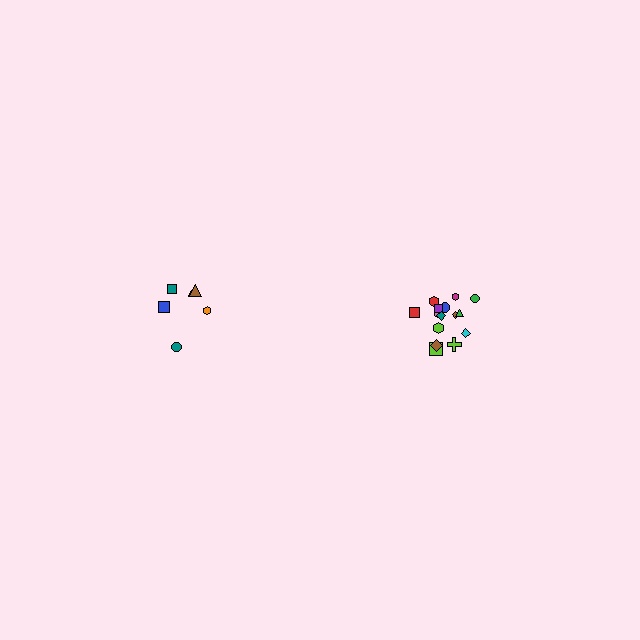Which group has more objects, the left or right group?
The right group.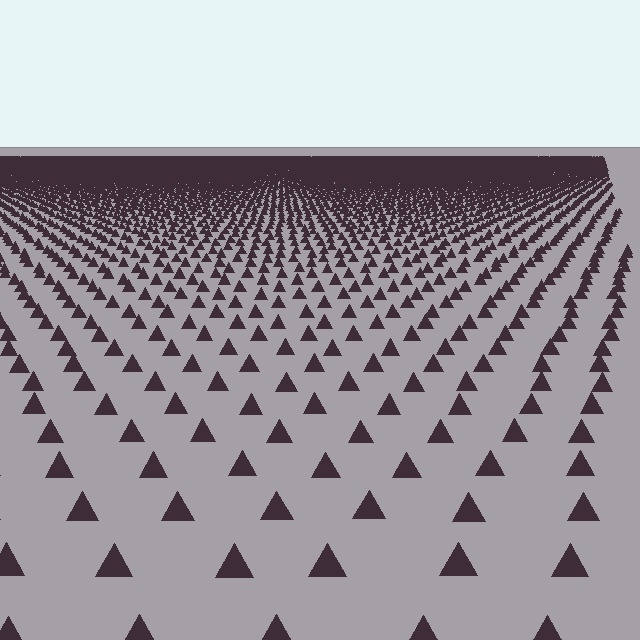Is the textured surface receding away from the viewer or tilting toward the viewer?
The surface is receding away from the viewer. Texture elements get smaller and denser toward the top.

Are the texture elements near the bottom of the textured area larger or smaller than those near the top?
Larger. Near the bottom, elements are closer to the viewer and appear at a bigger on-screen size.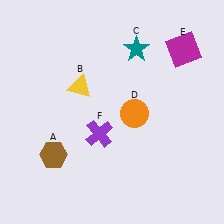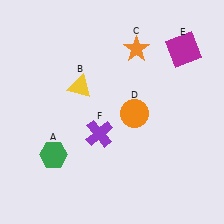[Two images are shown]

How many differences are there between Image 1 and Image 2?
There are 2 differences between the two images.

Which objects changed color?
A changed from brown to green. C changed from teal to orange.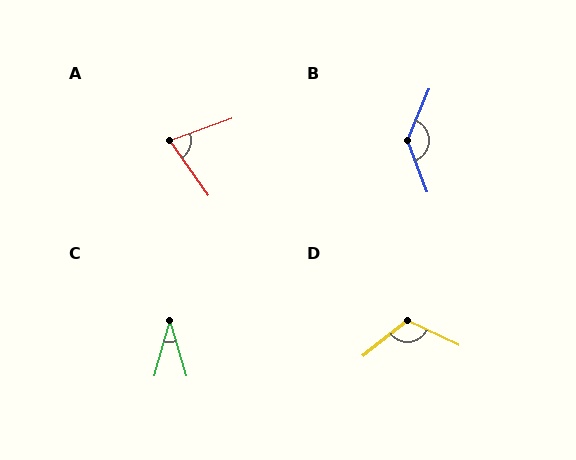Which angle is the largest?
B, at approximately 137 degrees.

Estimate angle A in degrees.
Approximately 74 degrees.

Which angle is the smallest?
C, at approximately 32 degrees.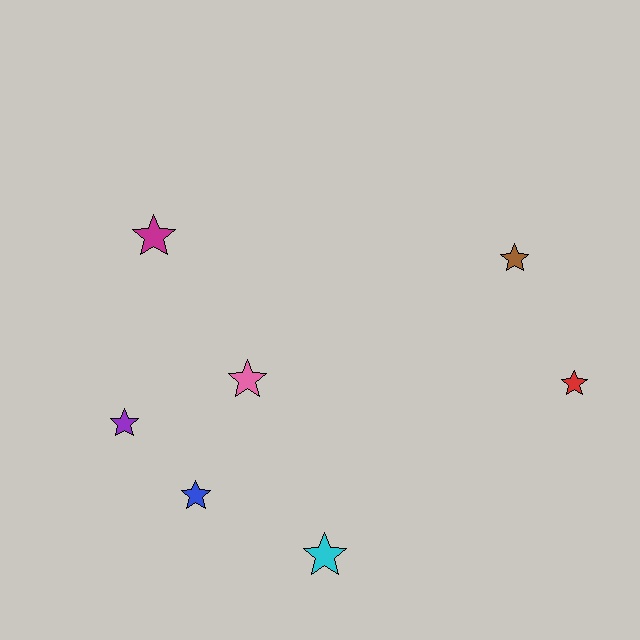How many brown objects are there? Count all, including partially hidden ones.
There is 1 brown object.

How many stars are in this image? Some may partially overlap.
There are 7 stars.